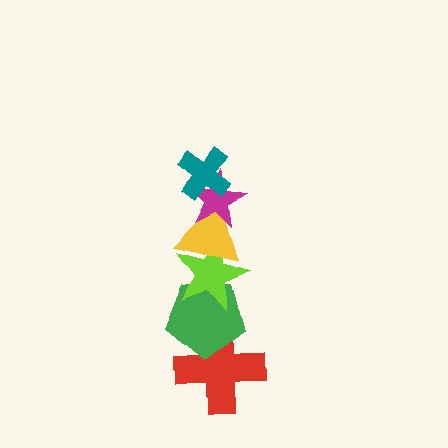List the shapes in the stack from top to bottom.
From top to bottom: the teal cross, the magenta star, the yellow triangle, the lime star, the green pentagon, the red cross.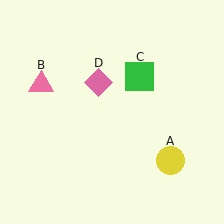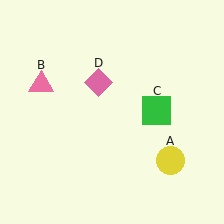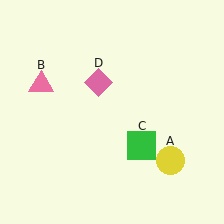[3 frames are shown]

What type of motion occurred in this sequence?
The green square (object C) rotated clockwise around the center of the scene.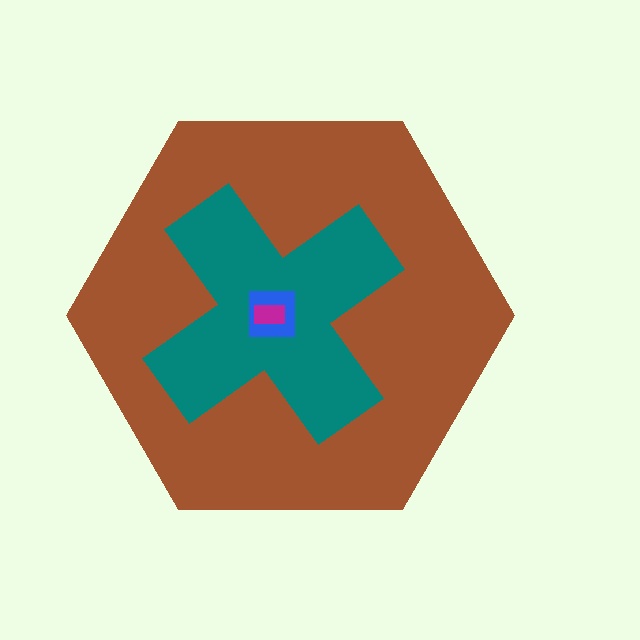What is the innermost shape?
The magenta rectangle.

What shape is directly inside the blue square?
The magenta rectangle.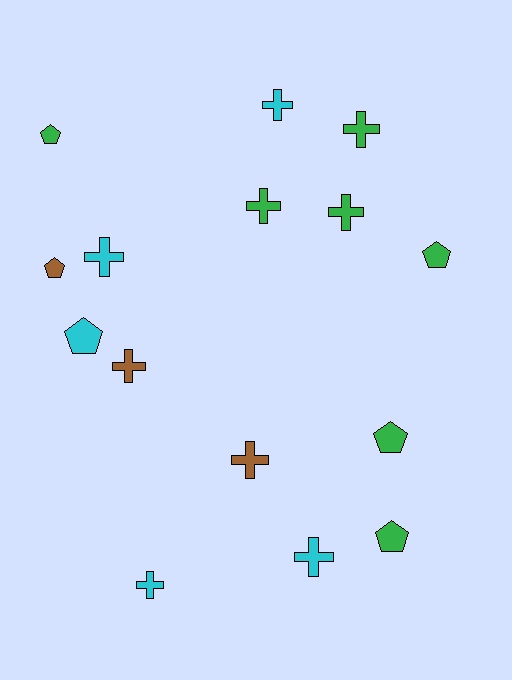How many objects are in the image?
There are 15 objects.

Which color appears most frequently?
Green, with 7 objects.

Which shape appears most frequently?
Cross, with 9 objects.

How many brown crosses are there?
There are 2 brown crosses.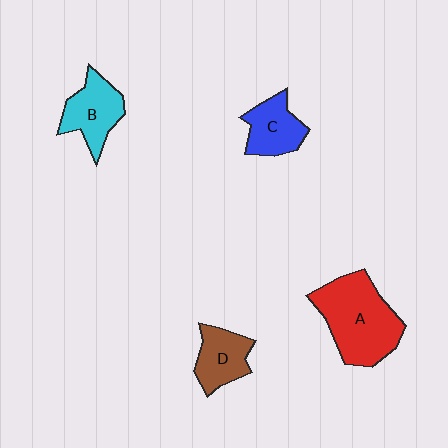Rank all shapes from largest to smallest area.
From largest to smallest: A (red), B (cyan), D (brown), C (blue).